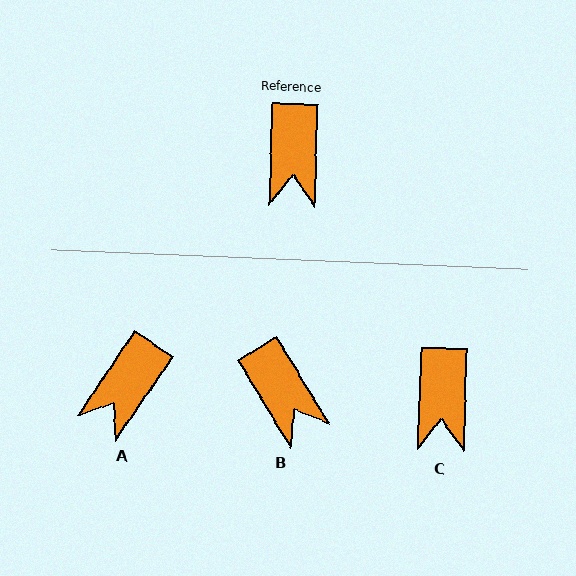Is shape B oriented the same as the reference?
No, it is off by about 33 degrees.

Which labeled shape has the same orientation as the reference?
C.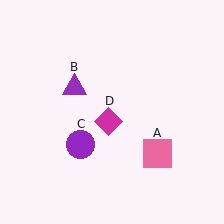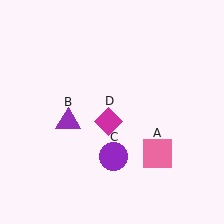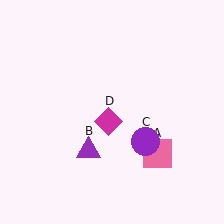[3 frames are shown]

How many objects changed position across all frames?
2 objects changed position: purple triangle (object B), purple circle (object C).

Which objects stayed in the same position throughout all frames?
Pink square (object A) and magenta diamond (object D) remained stationary.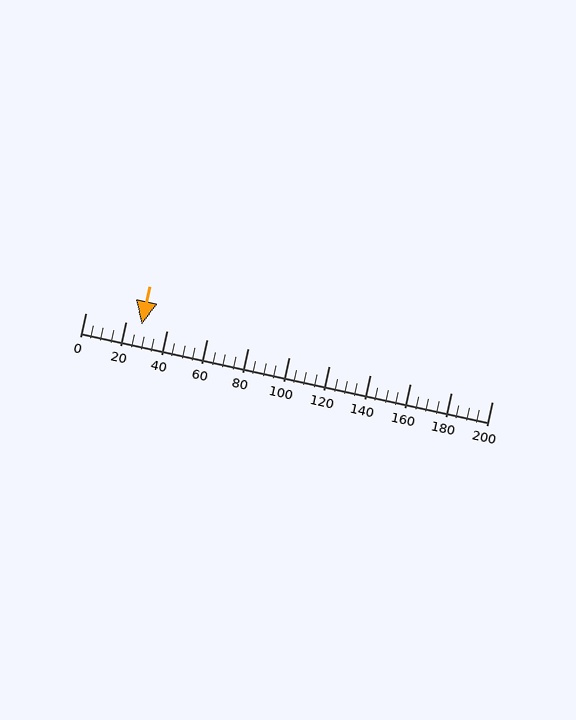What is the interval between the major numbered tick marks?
The major tick marks are spaced 20 units apart.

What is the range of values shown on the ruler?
The ruler shows values from 0 to 200.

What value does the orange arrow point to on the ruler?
The orange arrow points to approximately 28.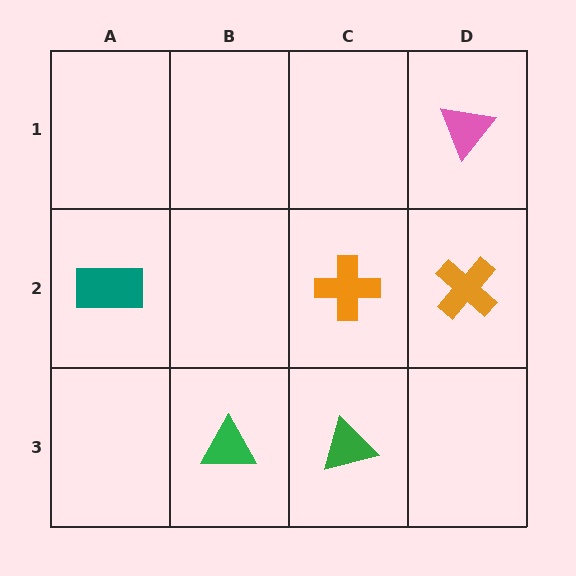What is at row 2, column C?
An orange cross.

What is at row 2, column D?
An orange cross.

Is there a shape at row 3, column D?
No, that cell is empty.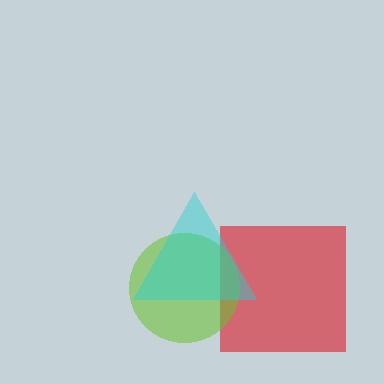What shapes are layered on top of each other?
The layered shapes are: a red square, a lime circle, a cyan triangle.